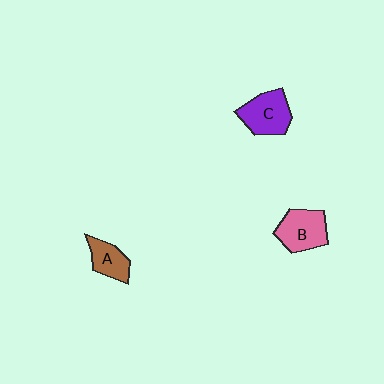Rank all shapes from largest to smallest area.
From largest to smallest: C (purple), B (pink), A (brown).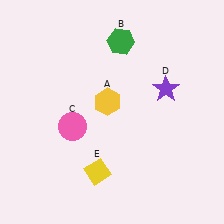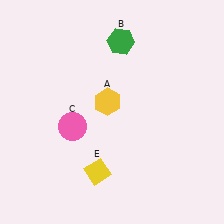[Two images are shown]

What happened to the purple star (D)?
The purple star (D) was removed in Image 2. It was in the top-right area of Image 1.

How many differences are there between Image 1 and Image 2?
There is 1 difference between the two images.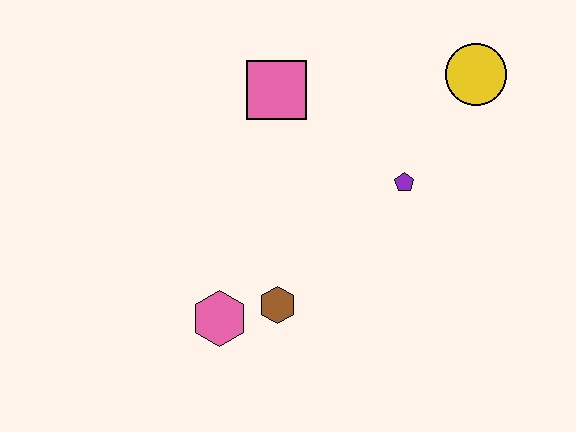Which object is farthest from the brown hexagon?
The yellow circle is farthest from the brown hexagon.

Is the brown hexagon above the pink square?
No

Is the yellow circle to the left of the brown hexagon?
No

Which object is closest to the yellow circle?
The purple pentagon is closest to the yellow circle.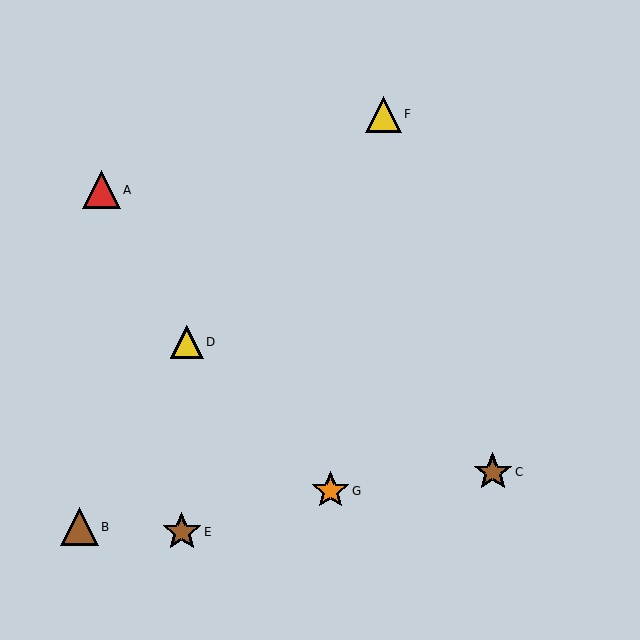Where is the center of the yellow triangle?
The center of the yellow triangle is at (383, 114).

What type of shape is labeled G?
Shape G is an orange star.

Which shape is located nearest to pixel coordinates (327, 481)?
The orange star (labeled G) at (330, 491) is nearest to that location.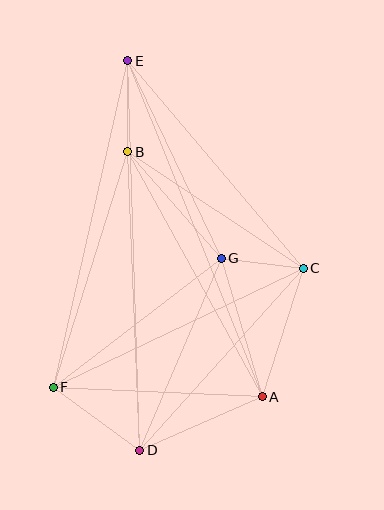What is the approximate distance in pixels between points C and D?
The distance between C and D is approximately 245 pixels.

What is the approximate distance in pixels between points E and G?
The distance between E and G is approximately 219 pixels.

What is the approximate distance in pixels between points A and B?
The distance between A and B is approximately 280 pixels.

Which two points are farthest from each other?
Points D and E are farthest from each other.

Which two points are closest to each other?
Points C and G are closest to each other.